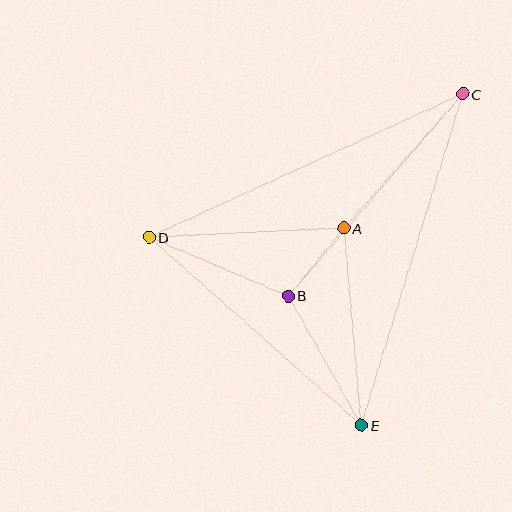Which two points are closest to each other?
Points A and B are closest to each other.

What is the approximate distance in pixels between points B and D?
The distance between B and D is approximately 151 pixels.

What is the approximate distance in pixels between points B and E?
The distance between B and E is approximately 148 pixels.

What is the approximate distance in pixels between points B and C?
The distance between B and C is approximately 267 pixels.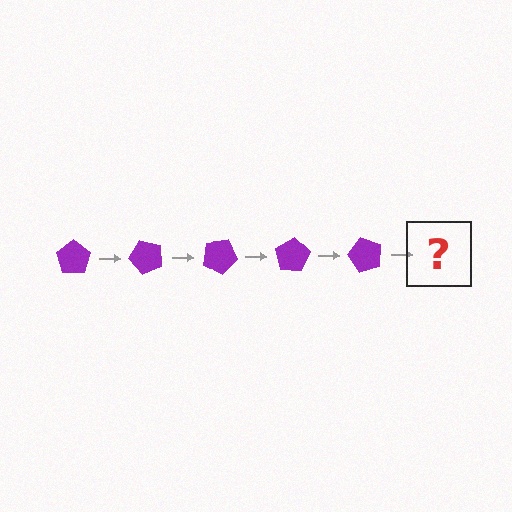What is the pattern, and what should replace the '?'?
The pattern is that the pentagon rotates 50 degrees each step. The '?' should be a purple pentagon rotated 250 degrees.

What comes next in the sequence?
The next element should be a purple pentagon rotated 250 degrees.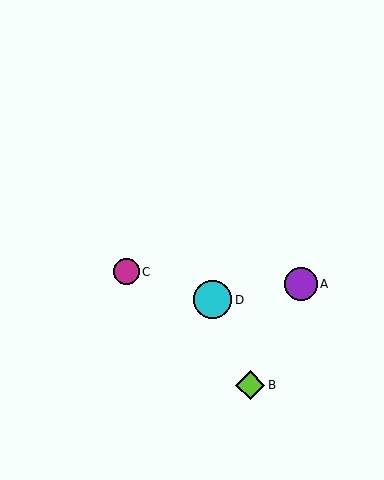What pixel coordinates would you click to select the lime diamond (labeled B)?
Click at (250, 385) to select the lime diamond B.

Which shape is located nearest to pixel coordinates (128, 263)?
The magenta circle (labeled C) at (126, 272) is nearest to that location.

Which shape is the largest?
The cyan circle (labeled D) is the largest.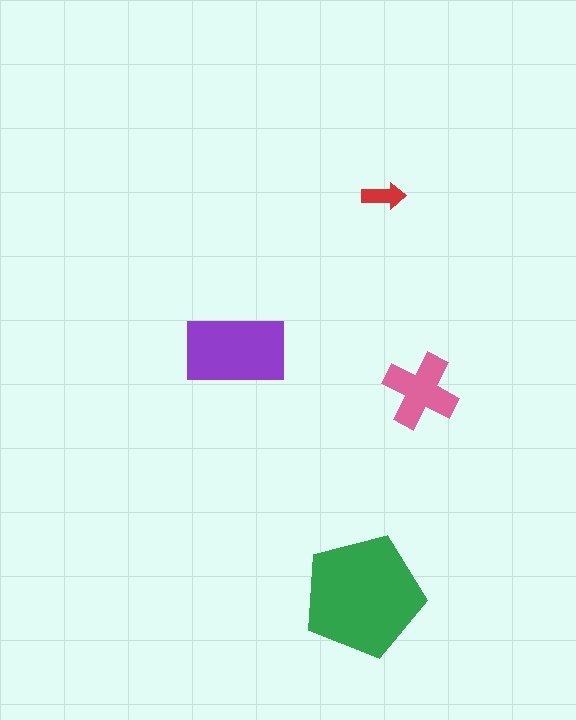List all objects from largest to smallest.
The green pentagon, the purple rectangle, the pink cross, the red arrow.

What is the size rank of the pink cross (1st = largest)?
3rd.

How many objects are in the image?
There are 4 objects in the image.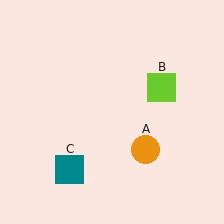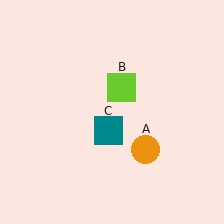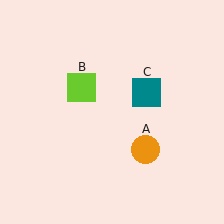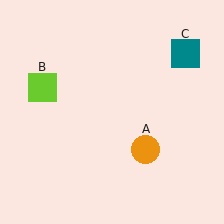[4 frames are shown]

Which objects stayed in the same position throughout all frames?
Orange circle (object A) remained stationary.